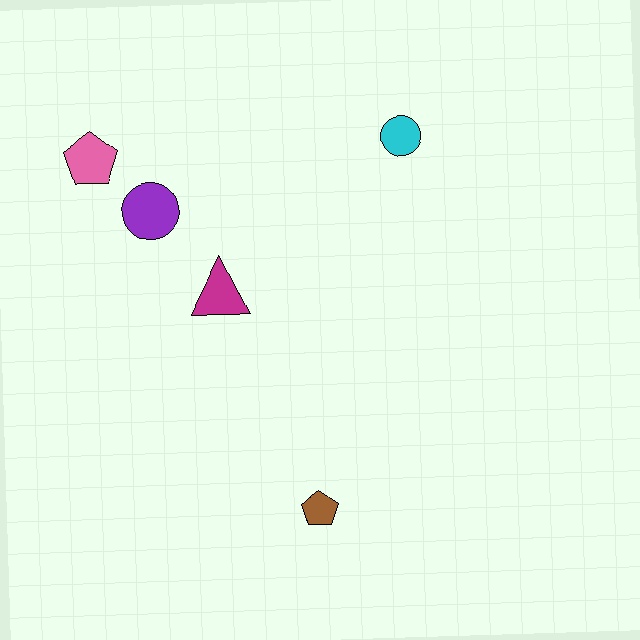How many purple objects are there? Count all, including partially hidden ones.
There is 1 purple object.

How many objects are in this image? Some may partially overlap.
There are 5 objects.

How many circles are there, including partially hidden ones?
There are 2 circles.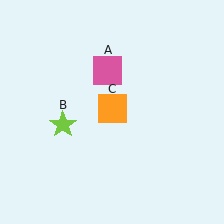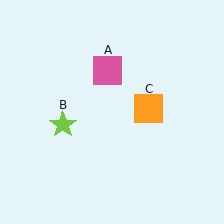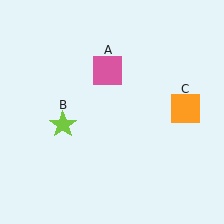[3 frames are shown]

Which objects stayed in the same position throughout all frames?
Pink square (object A) and lime star (object B) remained stationary.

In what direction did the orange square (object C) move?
The orange square (object C) moved right.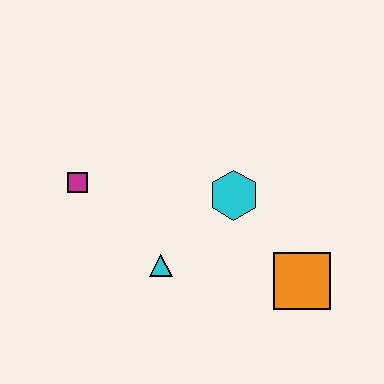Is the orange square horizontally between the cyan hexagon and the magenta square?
No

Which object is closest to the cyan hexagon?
The cyan triangle is closest to the cyan hexagon.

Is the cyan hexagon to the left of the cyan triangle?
No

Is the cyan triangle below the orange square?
No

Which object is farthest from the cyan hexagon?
The magenta square is farthest from the cyan hexagon.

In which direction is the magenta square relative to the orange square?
The magenta square is to the left of the orange square.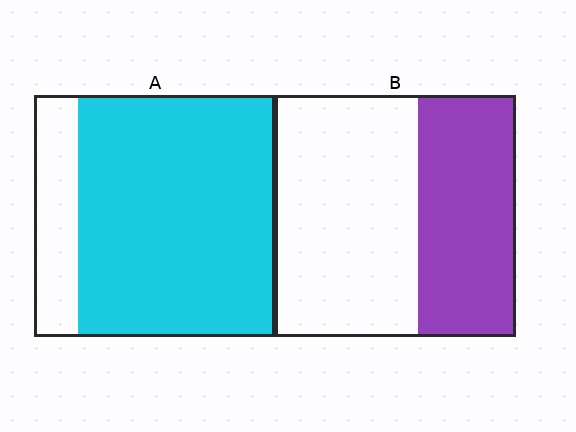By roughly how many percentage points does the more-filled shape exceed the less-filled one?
By roughly 40 percentage points (A over B).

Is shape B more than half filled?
No.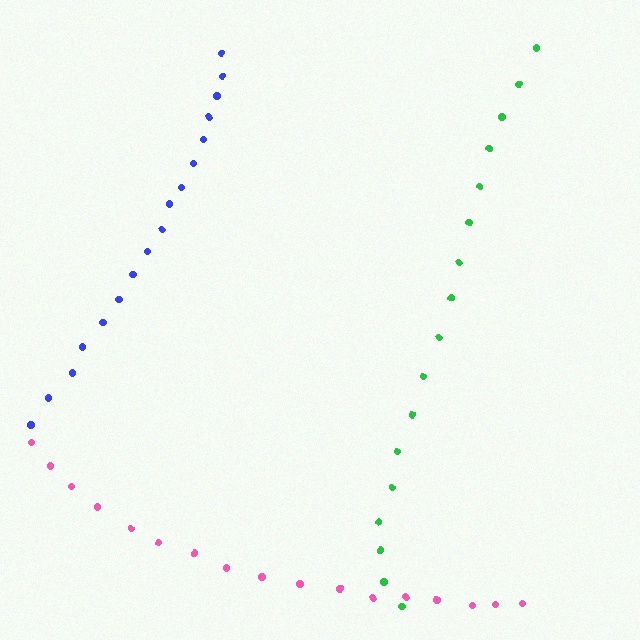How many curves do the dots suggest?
There are 3 distinct paths.